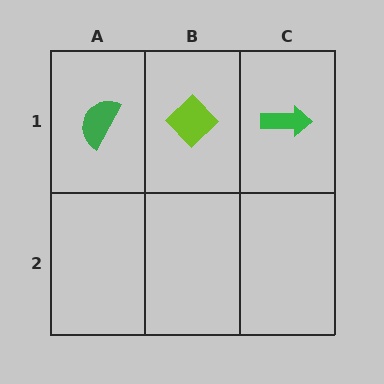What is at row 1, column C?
A green arrow.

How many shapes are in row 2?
0 shapes.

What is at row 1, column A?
A green semicircle.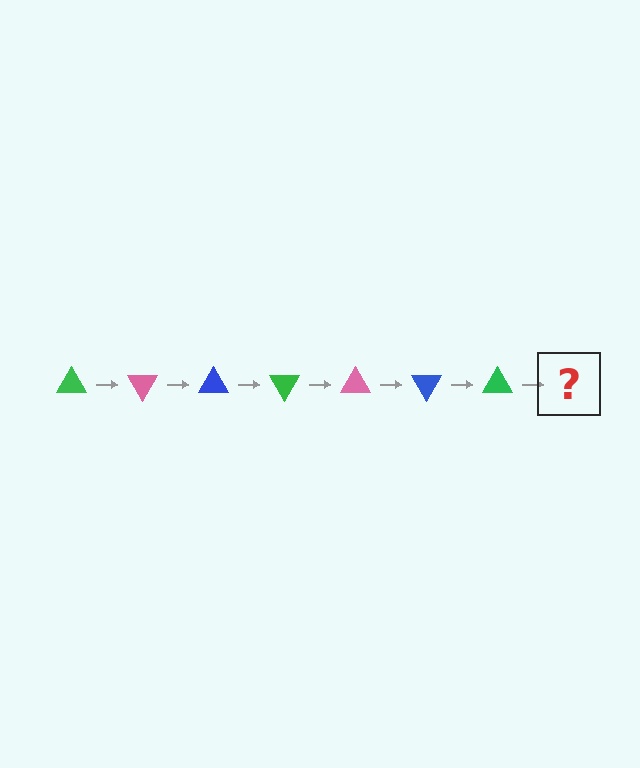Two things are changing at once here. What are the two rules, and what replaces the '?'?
The two rules are that it rotates 60 degrees each step and the color cycles through green, pink, and blue. The '?' should be a pink triangle, rotated 420 degrees from the start.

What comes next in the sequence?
The next element should be a pink triangle, rotated 420 degrees from the start.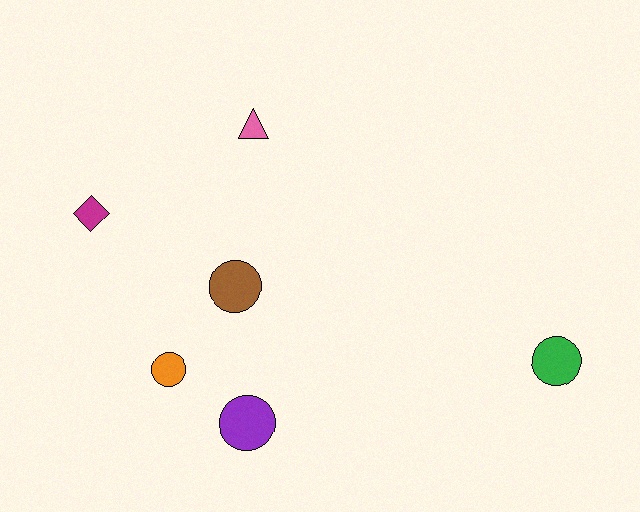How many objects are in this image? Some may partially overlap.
There are 6 objects.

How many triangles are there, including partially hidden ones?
There is 1 triangle.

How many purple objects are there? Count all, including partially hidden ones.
There is 1 purple object.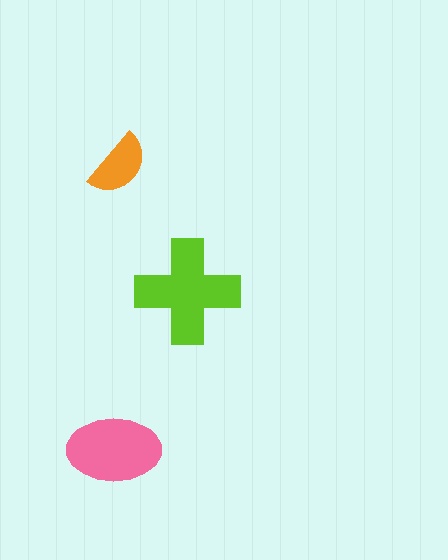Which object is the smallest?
The orange semicircle.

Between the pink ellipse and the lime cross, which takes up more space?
The lime cross.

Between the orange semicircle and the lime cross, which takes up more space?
The lime cross.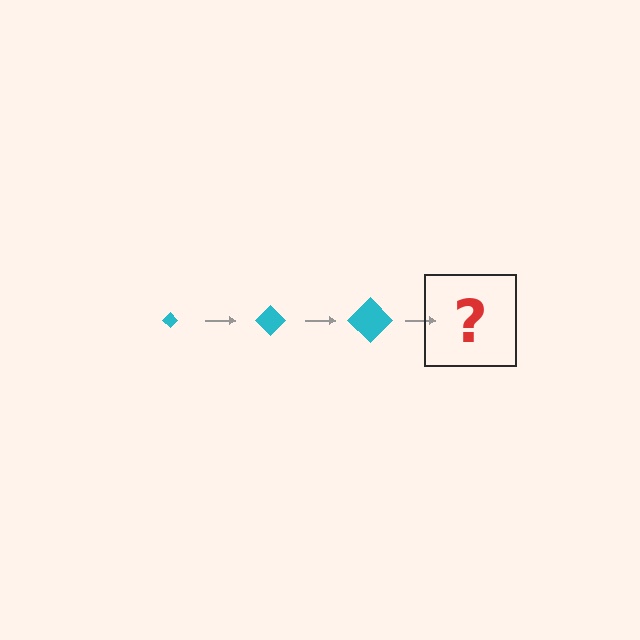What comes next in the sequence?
The next element should be a cyan diamond, larger than the previous one.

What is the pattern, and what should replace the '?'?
The pattern is that the diamond gets progressively larger each step. The '?' should be a cyan diamond, larger than the previous one.